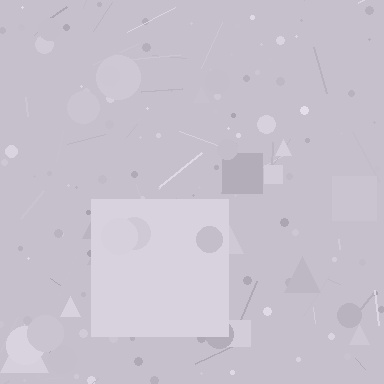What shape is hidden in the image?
A square is hidden in the image.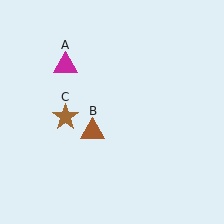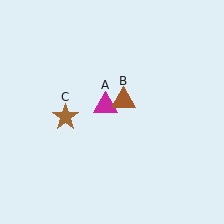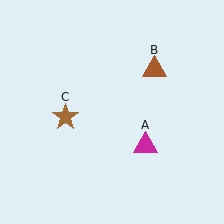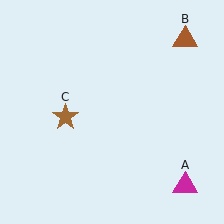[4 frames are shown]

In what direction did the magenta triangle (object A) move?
The magenta triangle (object A) moved down and to the right.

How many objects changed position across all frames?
2 objects changed position: magenta triangle (object A), brown triangle (object B).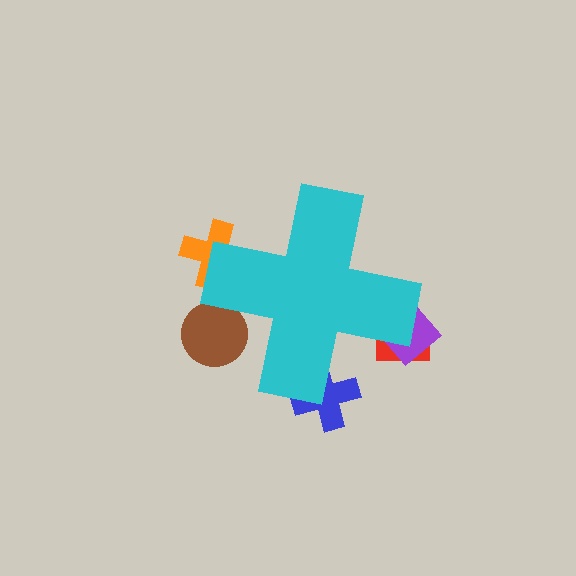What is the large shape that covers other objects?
A cyan cross.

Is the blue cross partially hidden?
Yes, the blue cross is partially hidden behind the cyan cross.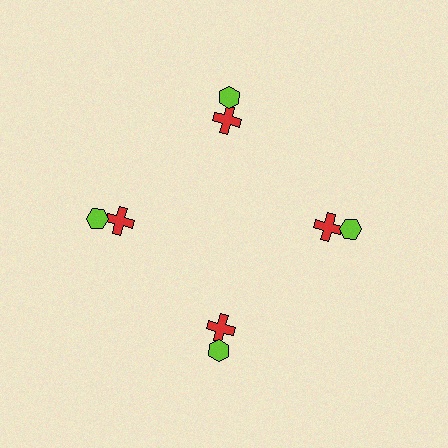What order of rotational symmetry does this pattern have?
This pattern has 4-fold rotational symmetry.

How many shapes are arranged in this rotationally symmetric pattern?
There are 8 shapes, arranged in 4 groups of 2.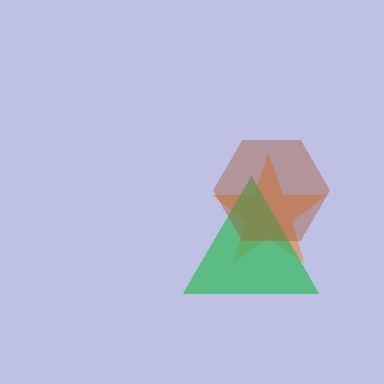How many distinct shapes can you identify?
There are 3 distinct shapes: an orange star, a green triangle, a brown hexagon.